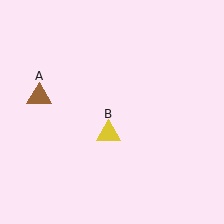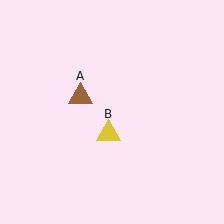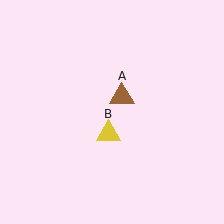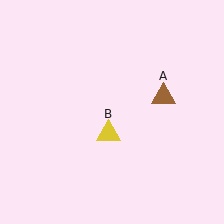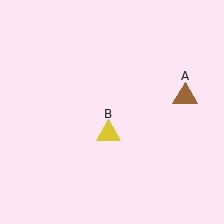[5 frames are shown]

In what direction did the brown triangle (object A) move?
The brown triangle (object A) moved right.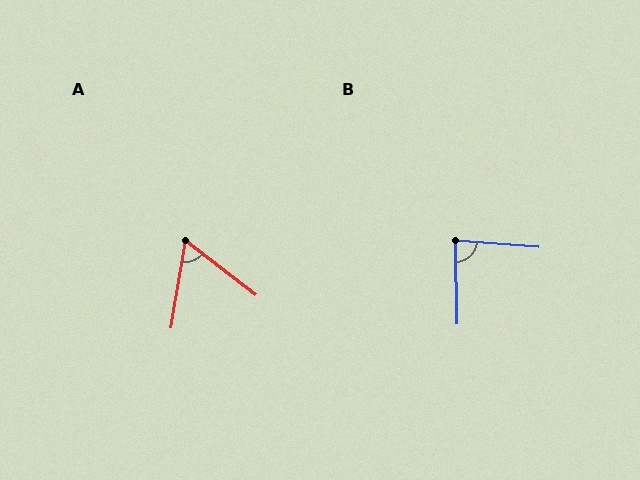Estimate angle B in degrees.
Approximately 84 degrees.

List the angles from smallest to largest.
A (61°), B (84°).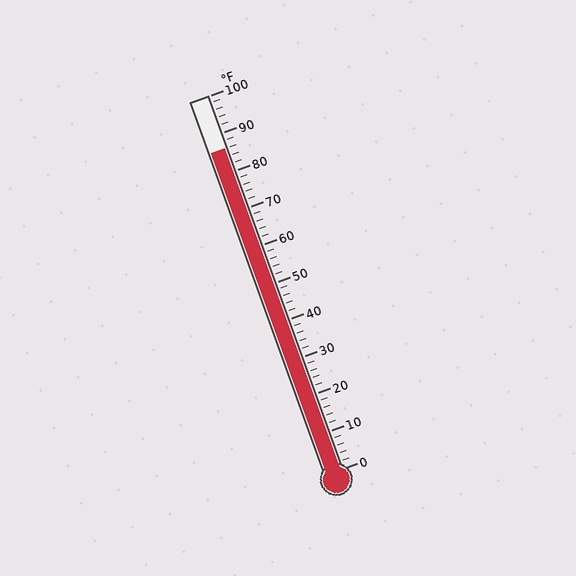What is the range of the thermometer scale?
The thermometer scale ranges from 0°F to 100°F.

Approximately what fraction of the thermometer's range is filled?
The thermometer is filled to approximately 85% of its range.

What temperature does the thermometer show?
The thermometer shows approximately 86°F.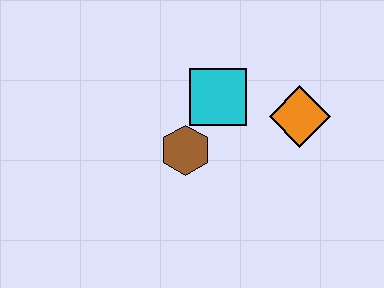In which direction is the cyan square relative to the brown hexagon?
The cyan square is above the brown hexagon.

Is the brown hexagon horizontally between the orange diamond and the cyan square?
No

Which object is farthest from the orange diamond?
The brown hexagon is farthest from the orange diamond.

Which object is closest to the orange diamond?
The cyan square is closest to the orange diamond.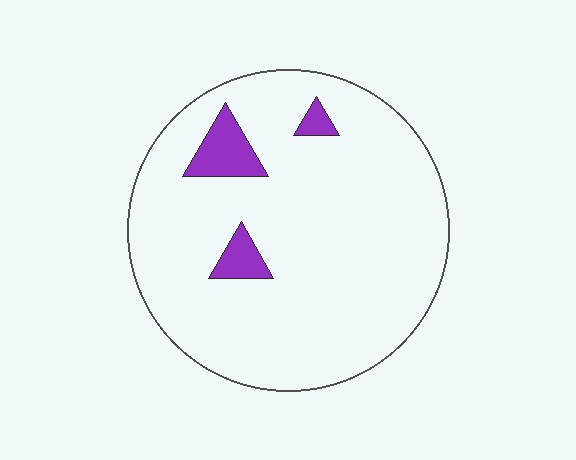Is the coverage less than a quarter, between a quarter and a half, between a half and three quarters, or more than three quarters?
Less than a quarter.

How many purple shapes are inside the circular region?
3.